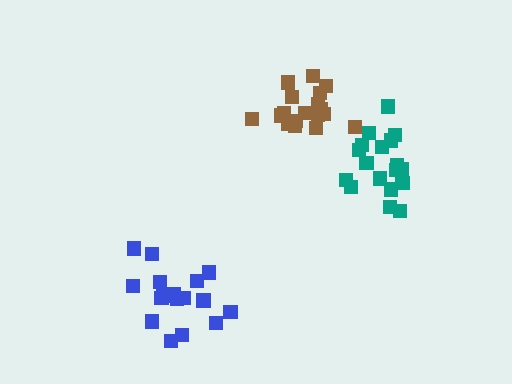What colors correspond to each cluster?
The clusters are colored: teal, brown, blue.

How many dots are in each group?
Group 1: 18 dots, Group 2: 18 dots, Group 3: 17 dots (53 total).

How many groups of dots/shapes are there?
There are 3 groups.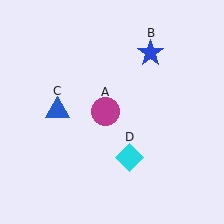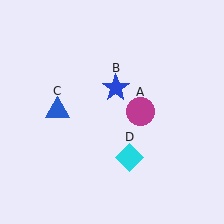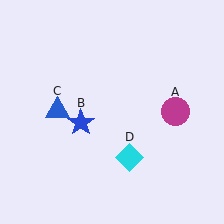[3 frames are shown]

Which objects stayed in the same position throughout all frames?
Blue triangle (object C) and cyan diamond (object D) remained stationary.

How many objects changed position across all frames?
2 objects changed position: magenta circle (object A), blue star (object B).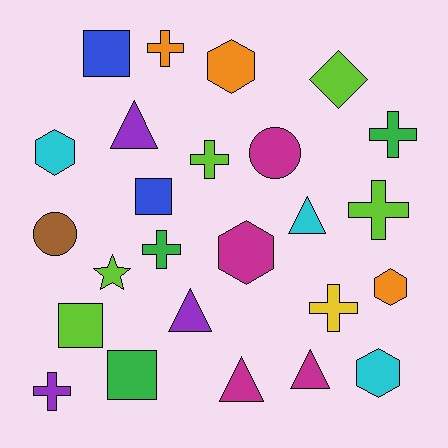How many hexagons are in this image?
There are 5 hexagons.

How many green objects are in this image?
There are 3 green objects.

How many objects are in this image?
There are 25 objects.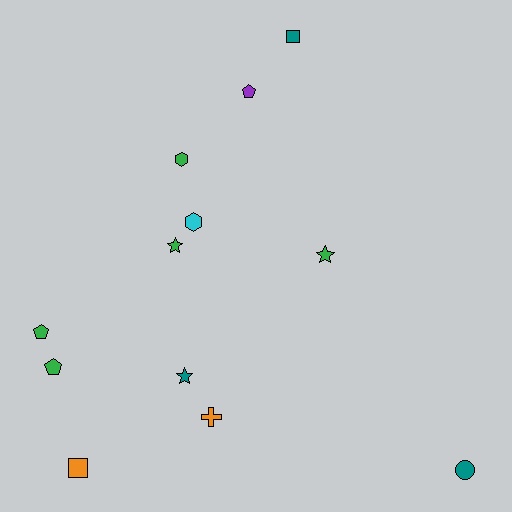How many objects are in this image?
There are 12 objects.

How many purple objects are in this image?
There is 1 purple object.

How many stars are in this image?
There are 3 stars.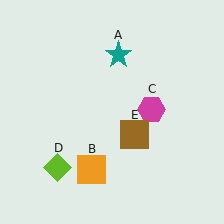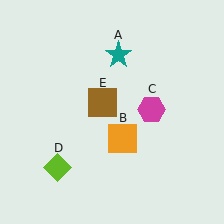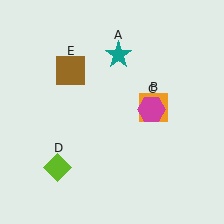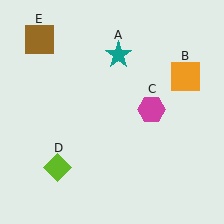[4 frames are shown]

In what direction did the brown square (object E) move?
The brown square (object E) moved up and to the left.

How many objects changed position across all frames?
2 objects changed position: orange square (object B), brown square (object E).